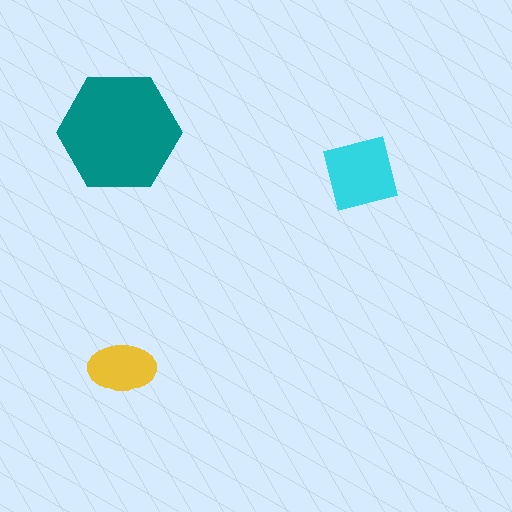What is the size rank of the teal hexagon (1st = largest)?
1st.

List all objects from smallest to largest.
The yellow ellipse, the cyan square, the teal hexagon.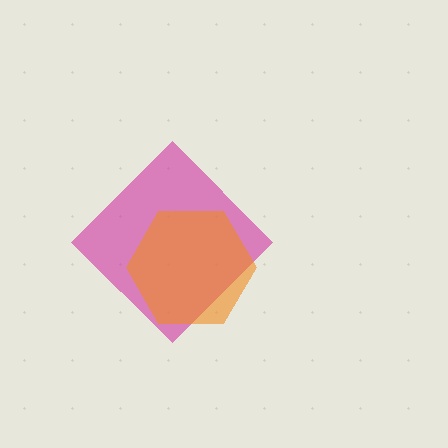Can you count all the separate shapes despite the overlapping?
Yes, there are 2 separate shapes.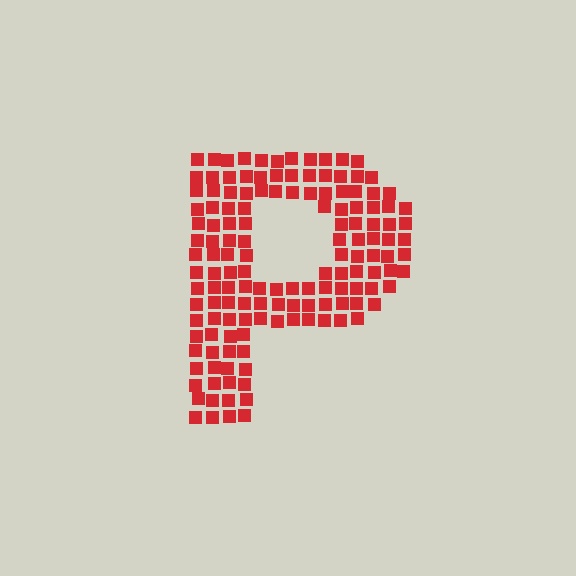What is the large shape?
The large shape is the letter P.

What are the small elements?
The small elements are squares.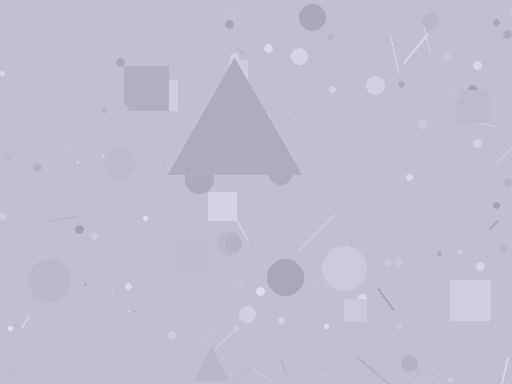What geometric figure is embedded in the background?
A triangle is embedded in the background.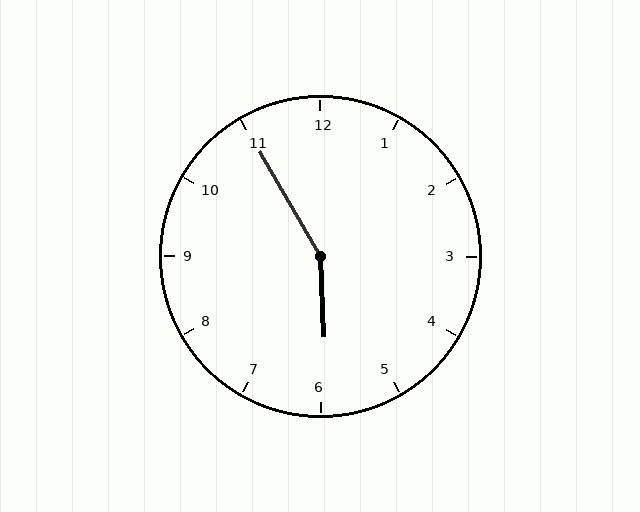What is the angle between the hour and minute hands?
Approximately 152 degrees.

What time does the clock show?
5:55.